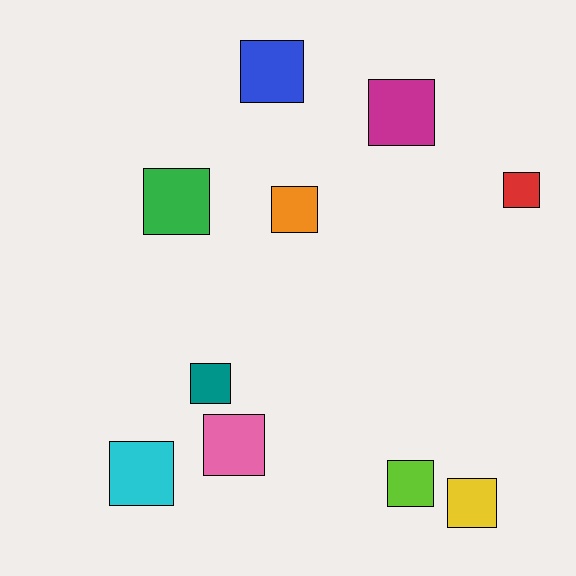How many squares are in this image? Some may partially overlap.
There are 10 squares.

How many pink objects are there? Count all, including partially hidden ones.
There is 1 pink object.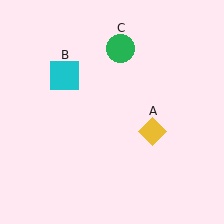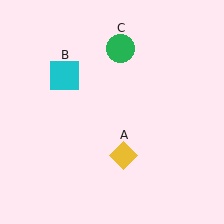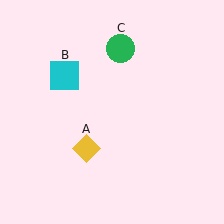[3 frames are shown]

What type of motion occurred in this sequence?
The yellow diamond (object A) rotated clockwise around the center of the scene.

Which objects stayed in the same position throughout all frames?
Cyan square (object B) and green circle (object C) remained stationary.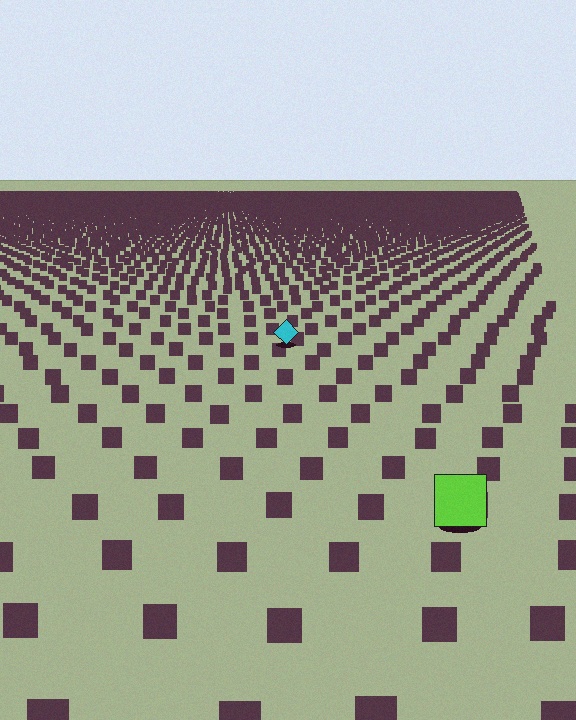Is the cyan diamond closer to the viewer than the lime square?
No. The lime square is closer — you can tell from the texture gradient: the ground texture is coarser near it.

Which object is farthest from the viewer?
The cyan diamond is farthest from the viewer. It appears smaller and the ground texture around it is denser.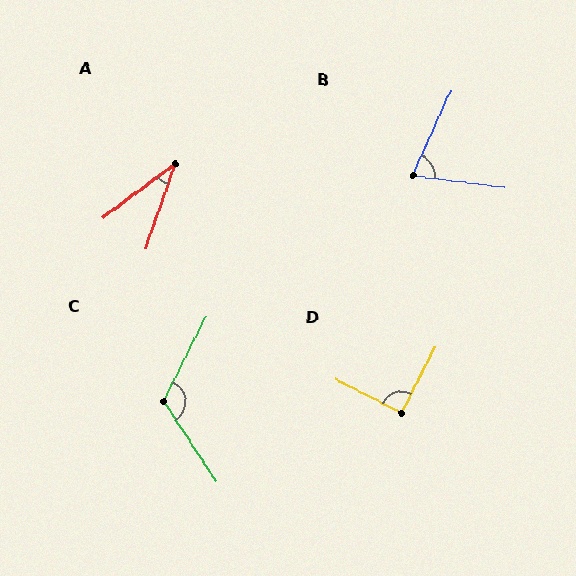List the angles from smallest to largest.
A (33°), B (72°), D (90°), C (120°).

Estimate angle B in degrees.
Approximately 72 degrees.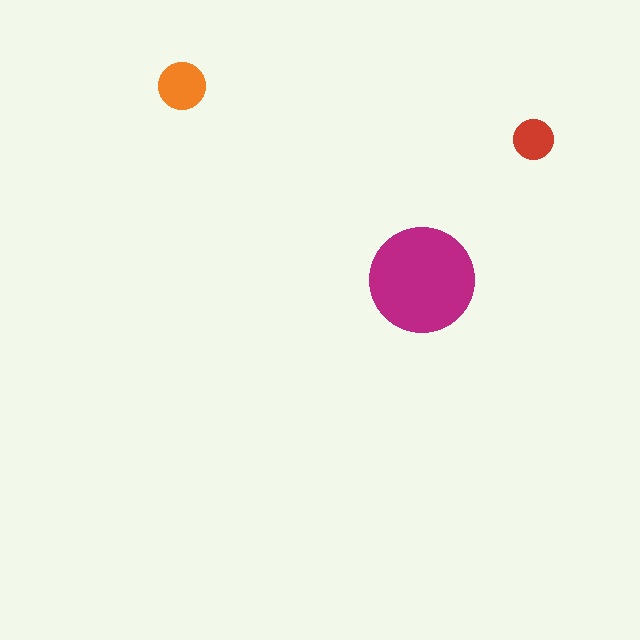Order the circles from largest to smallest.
the magenta one, the orange one, the red one.